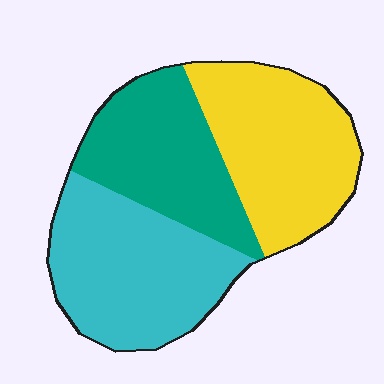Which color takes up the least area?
Teal, at roughly 30%.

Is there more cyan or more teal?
Cyan.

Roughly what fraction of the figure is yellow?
Yellow takes up between a third and a half of the figure.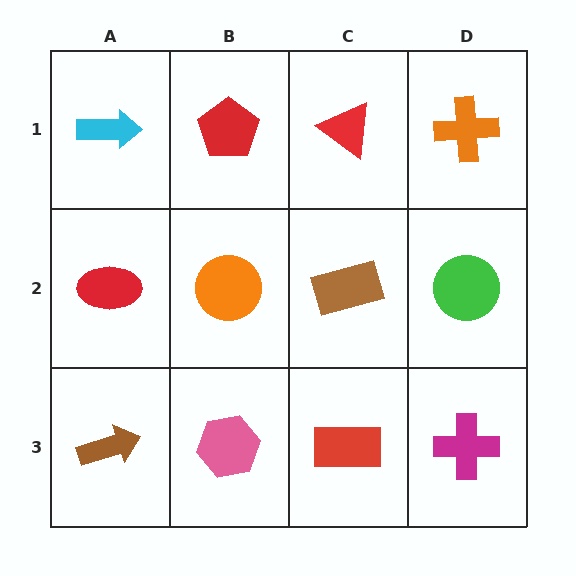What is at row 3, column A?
A brown arrow.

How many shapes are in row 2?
4 shapes.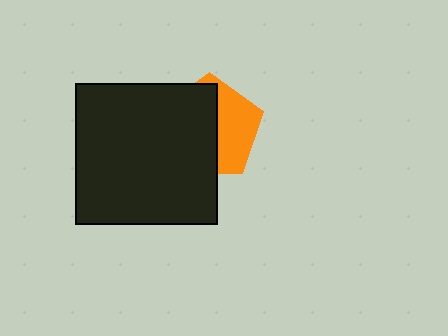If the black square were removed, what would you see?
You would see the complete orange pentagon.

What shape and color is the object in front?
The object in front is a black square.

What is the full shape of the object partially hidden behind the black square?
The partially hidden object is an orange pentagon.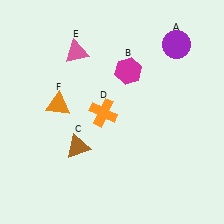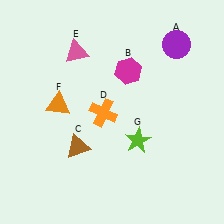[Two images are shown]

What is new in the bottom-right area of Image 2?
A lime star (G) was added in the bottom-right area of Image 2.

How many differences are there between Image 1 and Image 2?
There is 1 difference between the two images.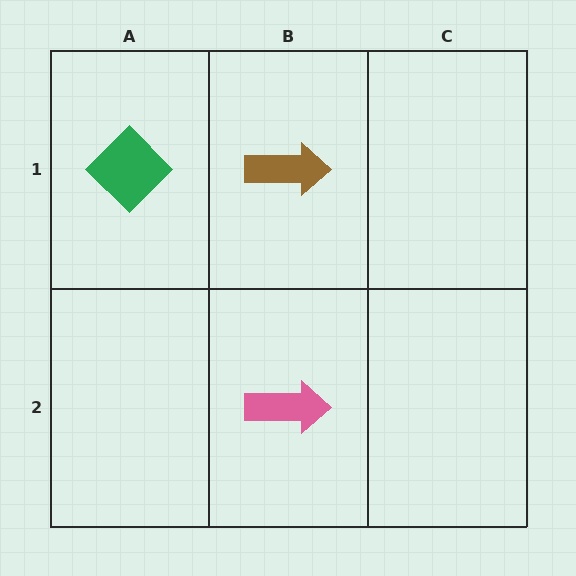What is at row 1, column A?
A green diamond.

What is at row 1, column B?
A brown arrow.